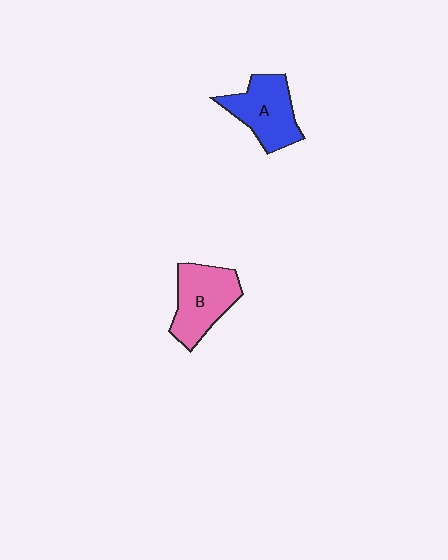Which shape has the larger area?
Shape B (pink).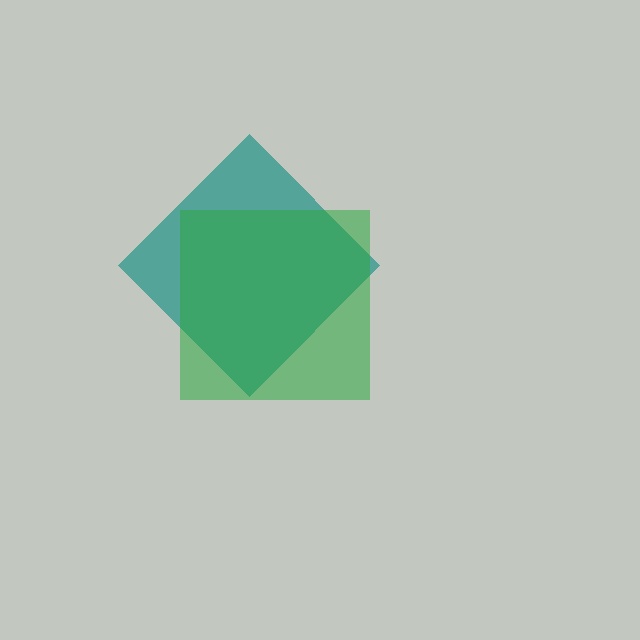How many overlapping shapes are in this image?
There are 2 overlapping shapes in the image.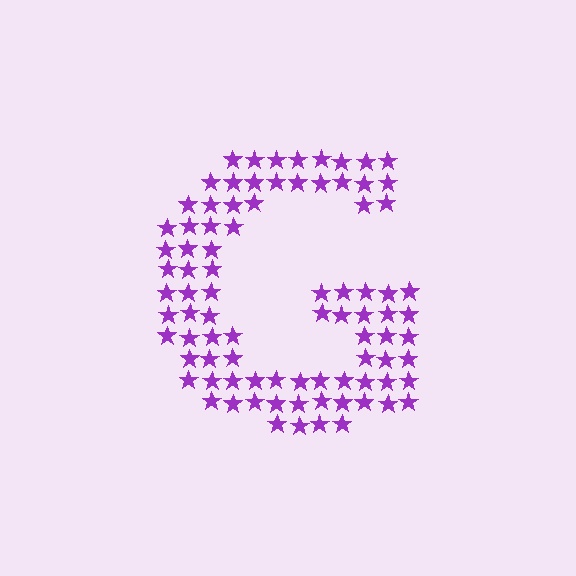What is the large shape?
The large shape is the letter G.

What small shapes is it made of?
It is made of small stars.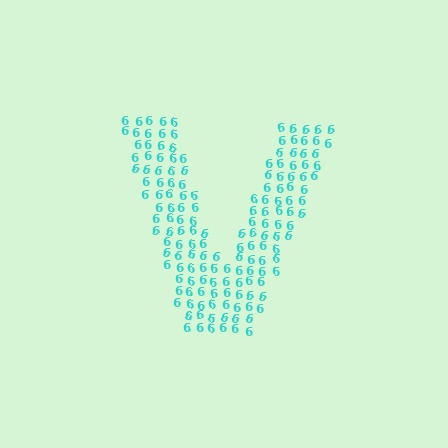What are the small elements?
The small elements are digit 6's.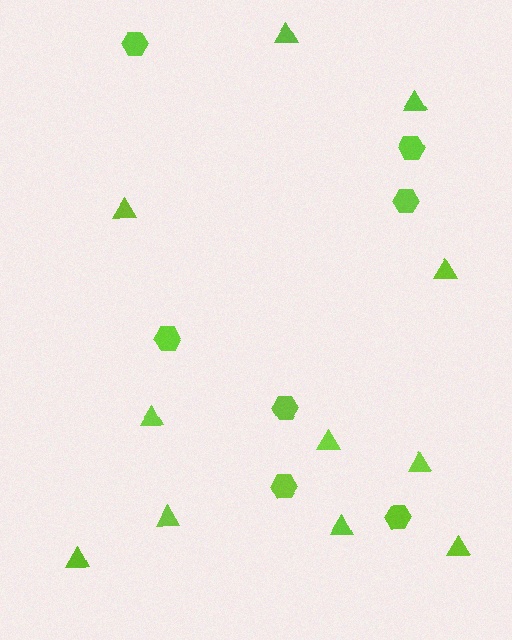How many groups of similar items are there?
There are 2 groups: one group of hexagons (7) and one group of triangles (11).